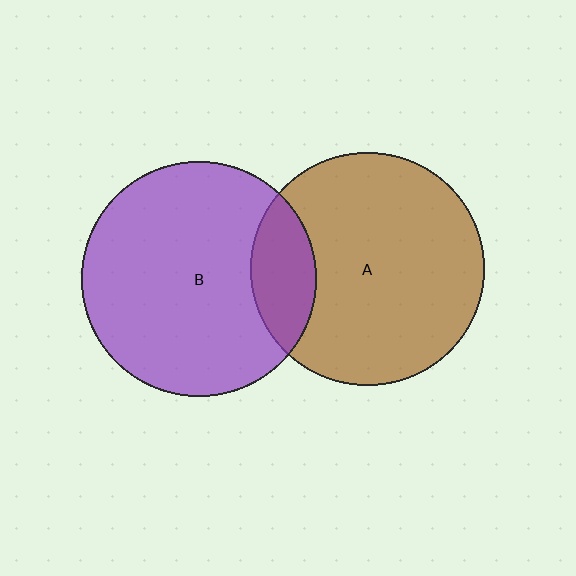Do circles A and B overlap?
Yes.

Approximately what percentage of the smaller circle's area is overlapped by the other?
Approximately 15%.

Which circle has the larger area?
Circle B (purple).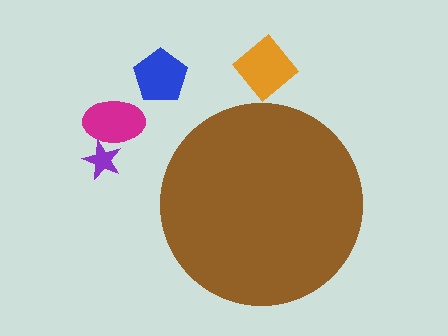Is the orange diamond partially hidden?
No, the orange diamond is fully visible.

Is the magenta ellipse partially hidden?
No, the magenta ellipse is fully visible.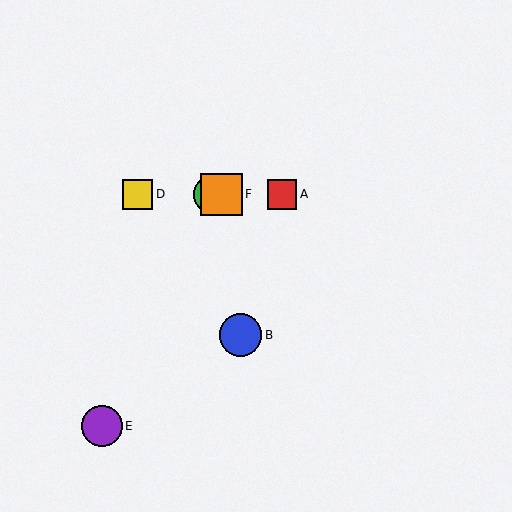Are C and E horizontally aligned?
No, C is at y≈195 and E is at y≈426.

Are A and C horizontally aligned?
Yes, both are at y≈195.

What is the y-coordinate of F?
Object F is at y≈195.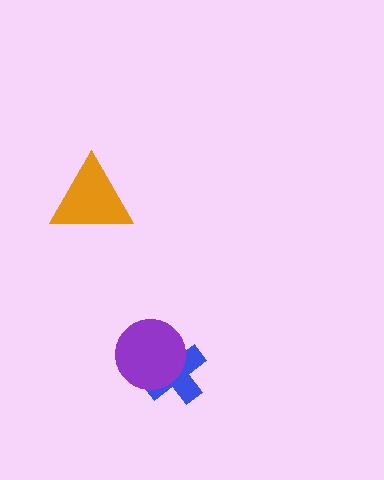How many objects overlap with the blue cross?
1 object overlaps with the blue cross.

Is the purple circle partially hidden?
No, no other shape covers it.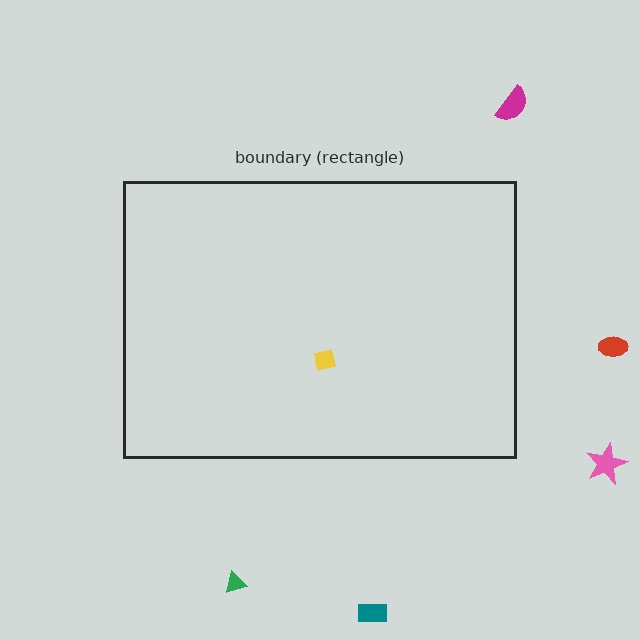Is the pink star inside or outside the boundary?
Outside.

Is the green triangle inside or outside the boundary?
Outside.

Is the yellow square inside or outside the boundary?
Inside.